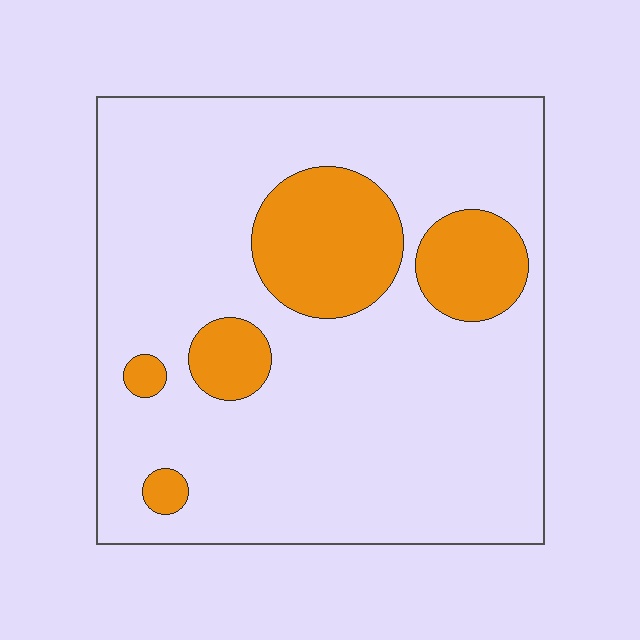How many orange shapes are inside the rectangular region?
5.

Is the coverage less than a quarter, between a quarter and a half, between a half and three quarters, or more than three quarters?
Less than a quarter.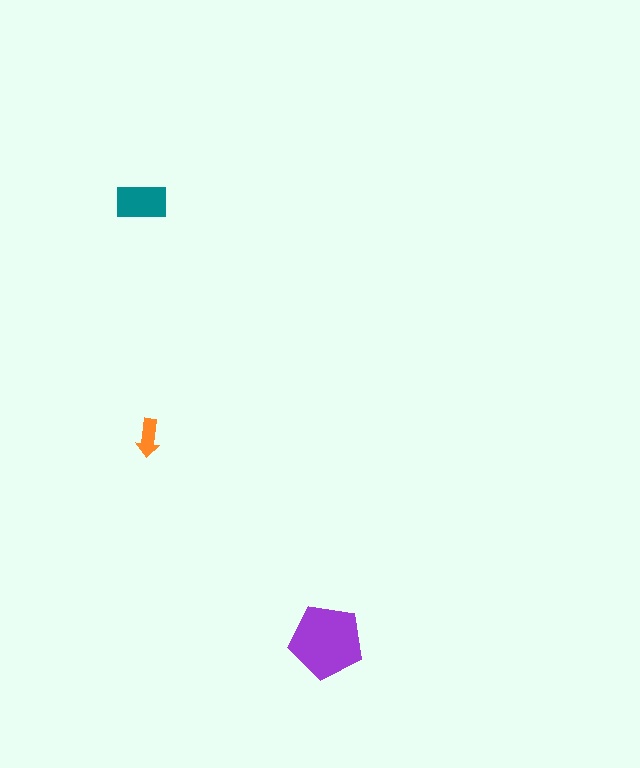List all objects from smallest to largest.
The orange arrow, the teal rectangle, the purple pentagon.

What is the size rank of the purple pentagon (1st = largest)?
1st.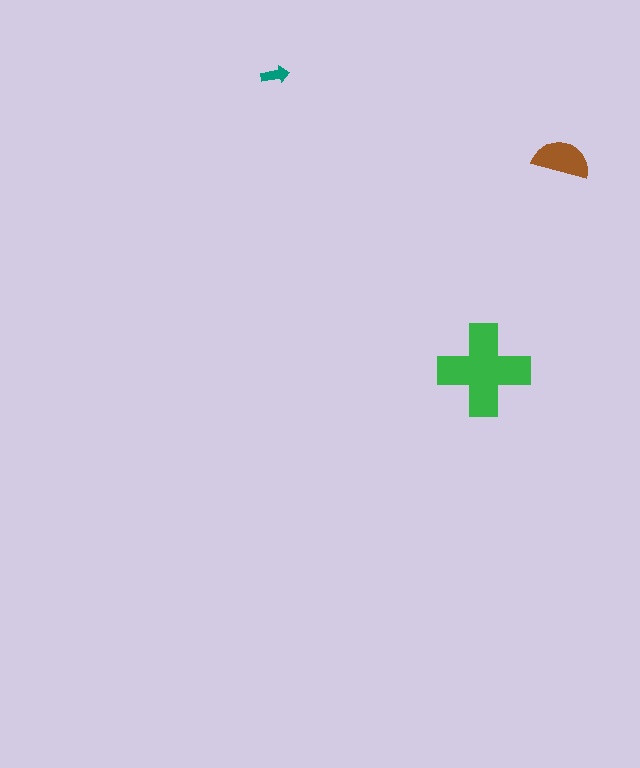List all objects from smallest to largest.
The teal arrow, the brown semicircle, the green cross.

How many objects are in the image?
There are 3 objects in the image.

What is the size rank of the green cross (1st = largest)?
1st.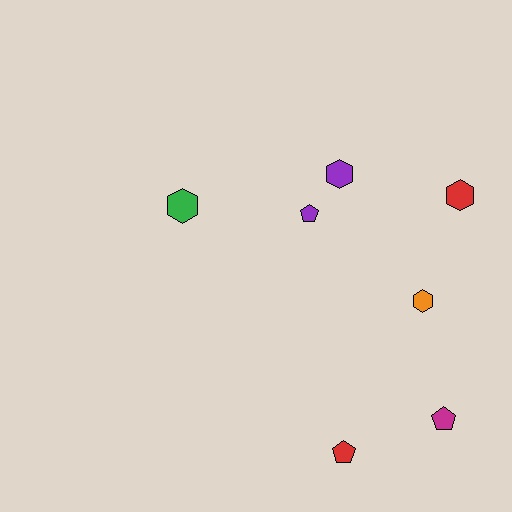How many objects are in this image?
There are 7 objects.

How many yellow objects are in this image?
There are no yellow objects.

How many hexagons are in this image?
There are 4 hexagons.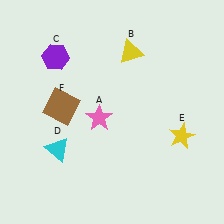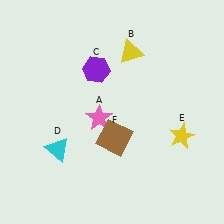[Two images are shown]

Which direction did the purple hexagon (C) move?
The purple hexagon (C) moved right.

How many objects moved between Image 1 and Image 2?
2 objects moved between the two images.